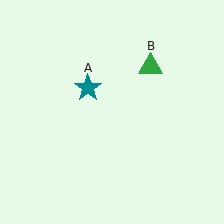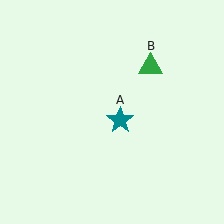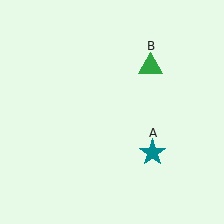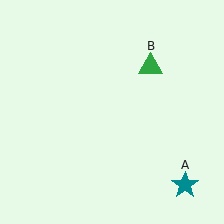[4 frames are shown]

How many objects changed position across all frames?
1 object changed position: teal star (object A).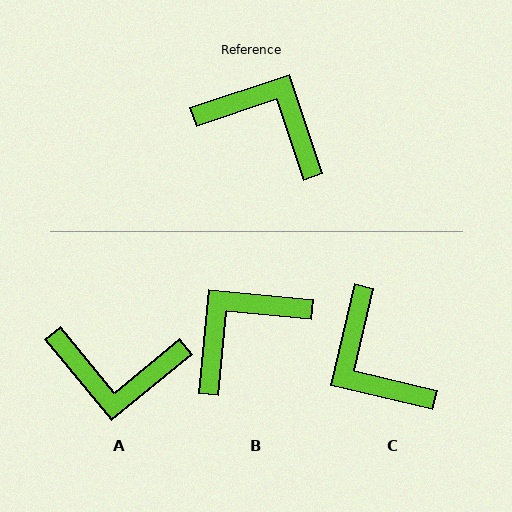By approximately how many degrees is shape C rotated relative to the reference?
Approximately 149 degrees counter-clockwise.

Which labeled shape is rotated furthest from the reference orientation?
A, about 159 degrees away.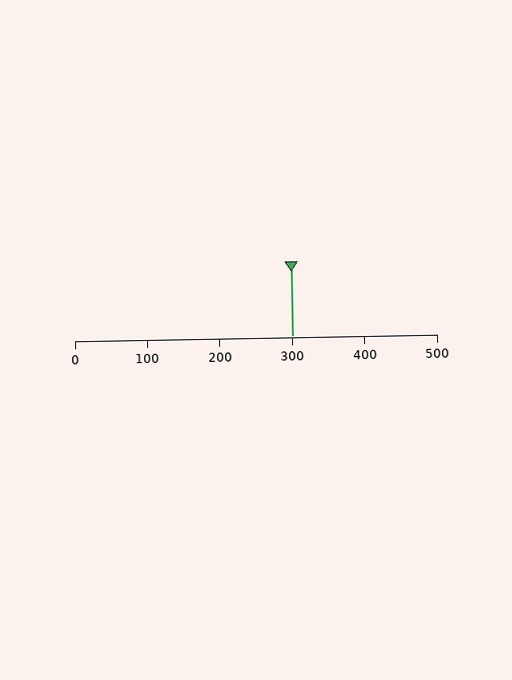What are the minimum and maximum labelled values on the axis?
The axis runs from 0 to 500.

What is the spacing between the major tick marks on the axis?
The major ticks are spaced 100 apart.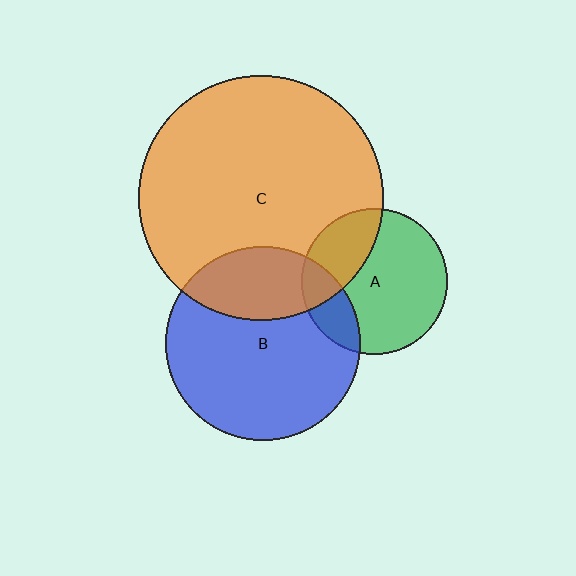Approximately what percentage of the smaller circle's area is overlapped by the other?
Approximately 30%.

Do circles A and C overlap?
Yes.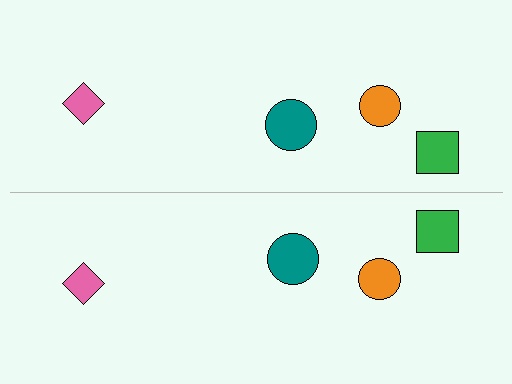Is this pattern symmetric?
Yes, this pattern has bilateral (reflection) symmetry.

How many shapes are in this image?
There are 8 shapes in this image.